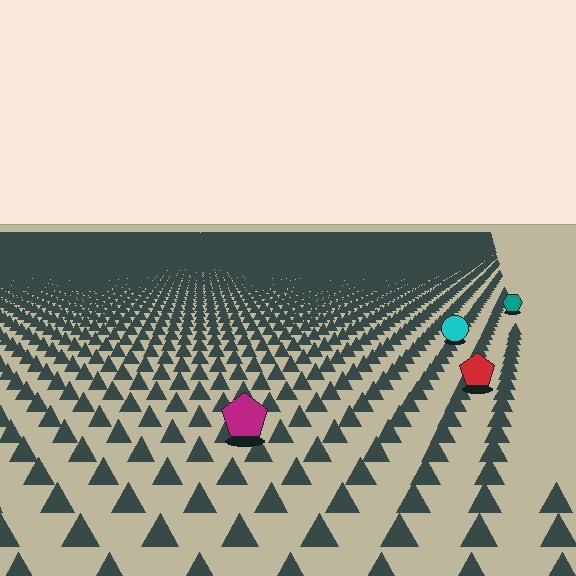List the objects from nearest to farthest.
From nearest to farthest: the magenta pentagon, the red pentagon, the cyan circle, the teal hexagon.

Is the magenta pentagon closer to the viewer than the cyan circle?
Yes. The magenta pentagon is closer — you can tell from the texture gradient: the ground texture is coarser near it.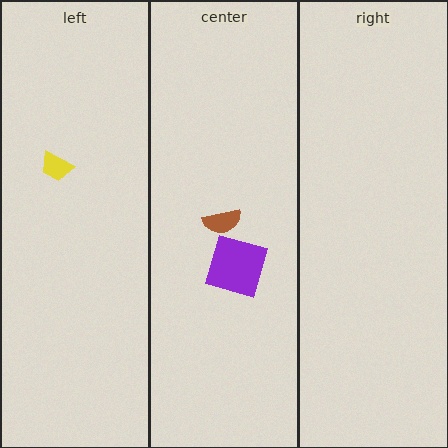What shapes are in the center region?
The brown semicircle, the purple square.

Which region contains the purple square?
The center region.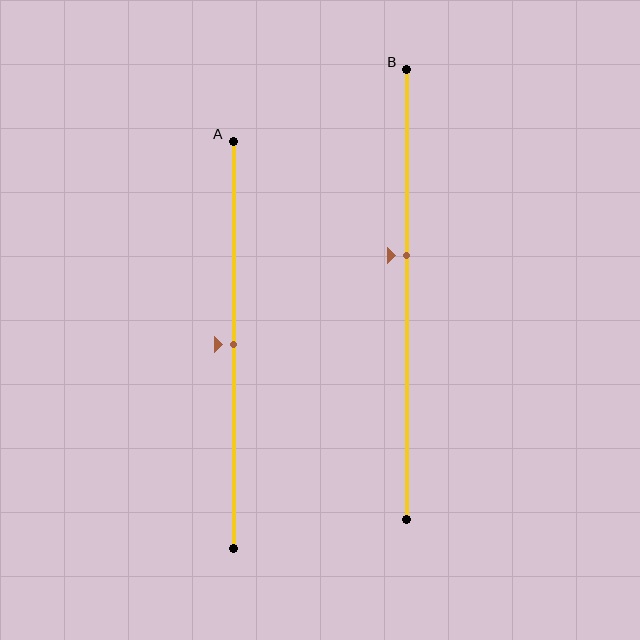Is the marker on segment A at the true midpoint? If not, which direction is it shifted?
Yes, the marker on segment A is at the true midpoint.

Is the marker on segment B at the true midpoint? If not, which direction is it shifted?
No, the marker on segment B is shifted upward by about 9% of the segment length.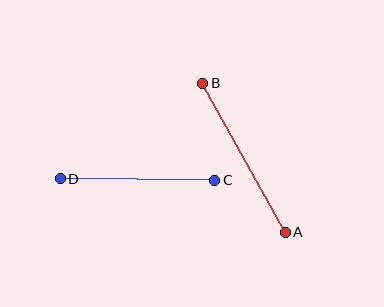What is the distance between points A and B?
The distance is approximately 170 pixels.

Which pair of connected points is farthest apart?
Points A and B are farthest apart.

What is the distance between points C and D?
The distance is approximately 154 pixels.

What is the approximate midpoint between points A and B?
The midpoint is at approximately (244, 158) pixels.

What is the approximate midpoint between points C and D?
The midpoint is at approximately (138, 179) pixels.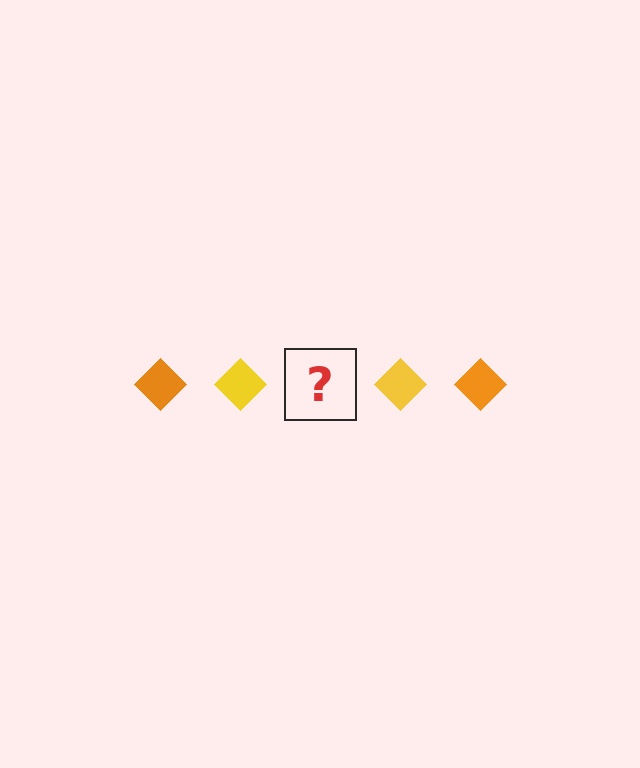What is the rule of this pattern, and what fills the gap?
The rule is that the pattern cycles through orange, yellow diamonds. The gap should be filled with an orange diamond.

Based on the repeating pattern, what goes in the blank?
The blank should be an orange diamond.